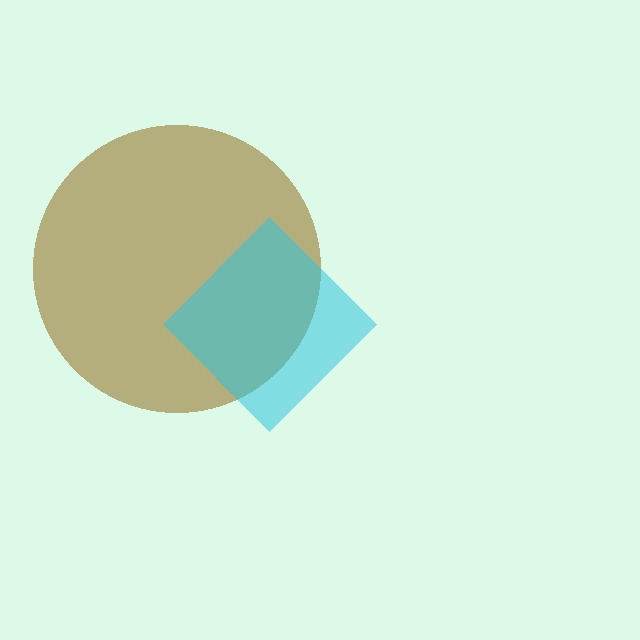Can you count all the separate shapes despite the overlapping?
Yes, there are 2 separate shapes.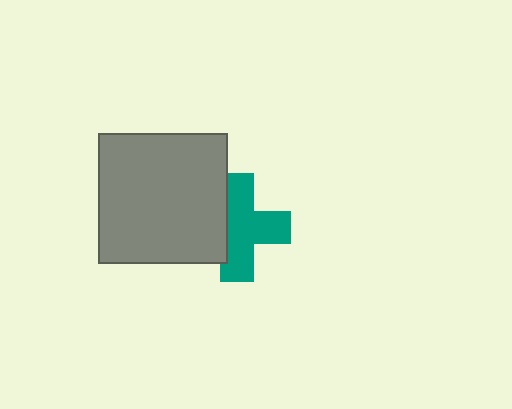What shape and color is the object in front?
The object in front is a gray square.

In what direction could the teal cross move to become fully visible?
The teal cross could move right. That would shift it out from behind the gray square entirely.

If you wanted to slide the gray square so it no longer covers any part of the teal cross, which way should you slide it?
Slide it left — that is the most direct way to separate the two shapes.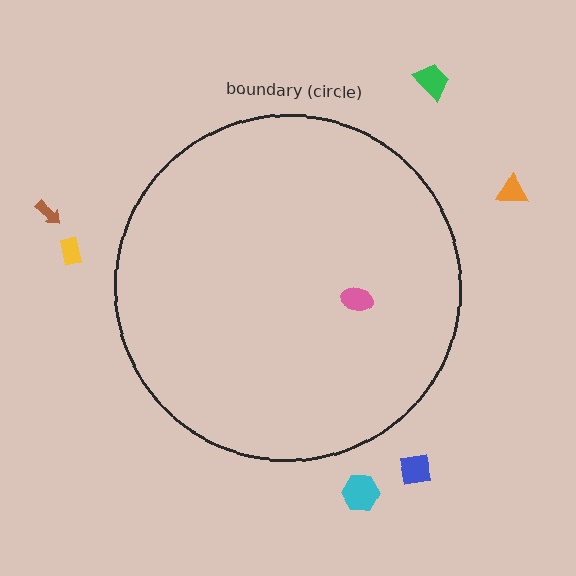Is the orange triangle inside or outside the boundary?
Outside.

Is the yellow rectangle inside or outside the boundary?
Outside.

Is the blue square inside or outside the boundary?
Outside.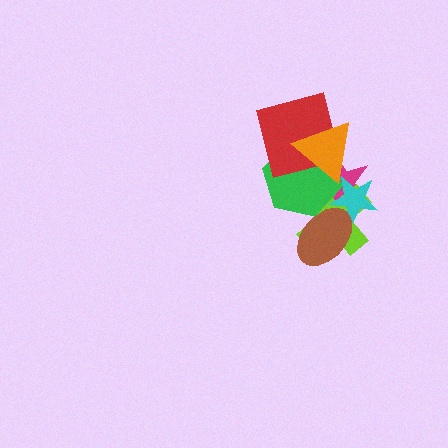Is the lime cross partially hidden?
Yes, it is partially covered by another shape.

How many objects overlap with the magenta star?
5 objects overlap with the magenta star.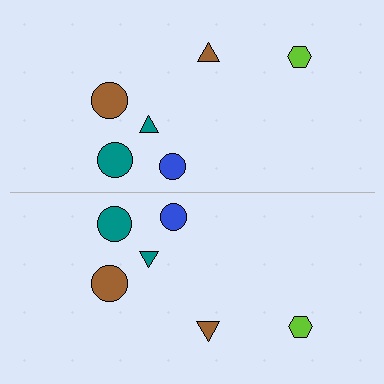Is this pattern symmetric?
Yes, this pattern has bilateral (reflection) symmetry.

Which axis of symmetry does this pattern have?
The pattern has a horizontal axis of symmetry running through the center of the image.